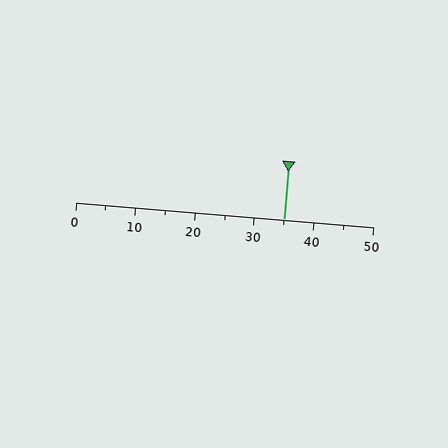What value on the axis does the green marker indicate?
The marker indicates approximately 35.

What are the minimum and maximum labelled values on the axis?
The axis runs from 0 to 50.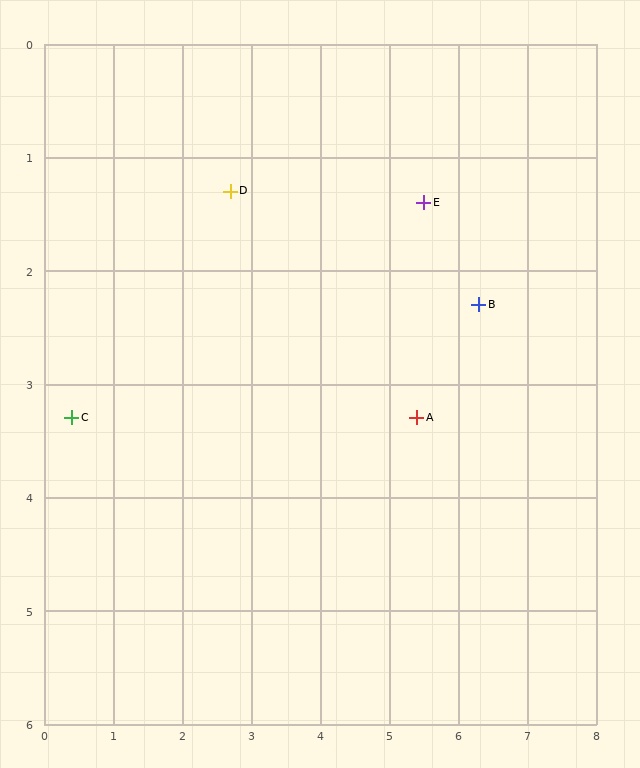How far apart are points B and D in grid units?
Points B and D are about 3.7 grid units apart.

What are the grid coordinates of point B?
Point B is at approximately (6.3, 2.3).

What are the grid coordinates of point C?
Point C is at approximately (0.4, 3.3).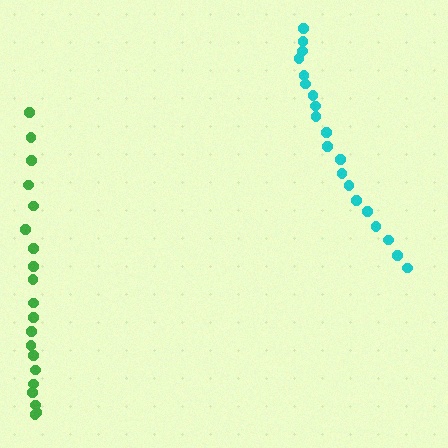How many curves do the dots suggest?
There are 2 distinct paths.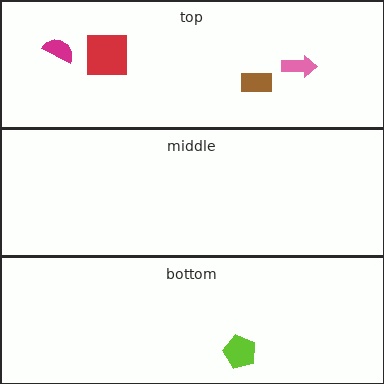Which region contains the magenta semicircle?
The top region.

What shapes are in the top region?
The pink arrow, the red square, the brown rectangle, the magenta semicircle.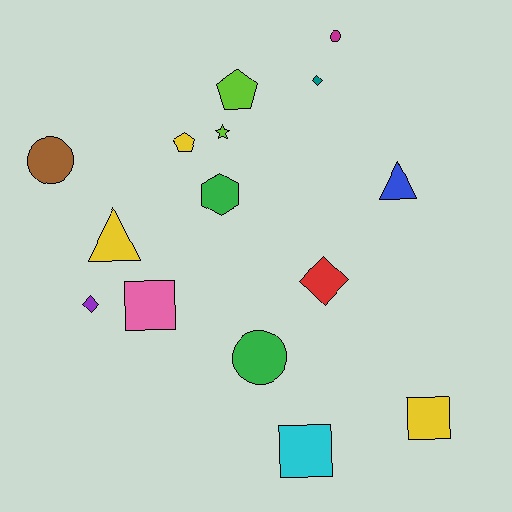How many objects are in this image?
There are 15 objects.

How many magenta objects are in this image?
There is 1 magenta object.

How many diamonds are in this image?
There are 3 diamonds.